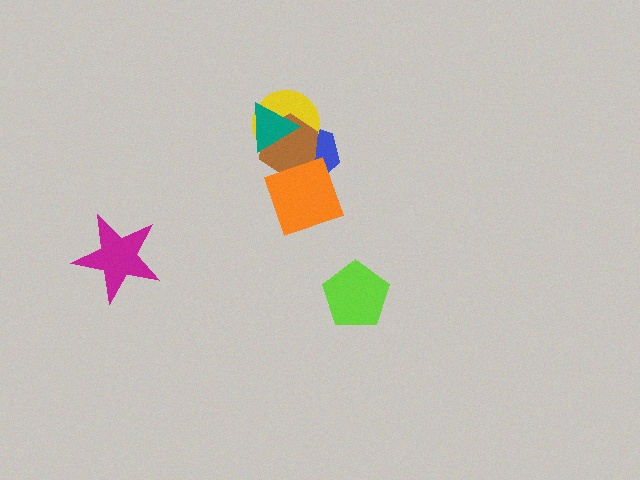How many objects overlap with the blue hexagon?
4 objects overlap with the blue hexagon.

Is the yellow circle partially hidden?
Yes, it is partially covered by another shape.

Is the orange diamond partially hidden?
No, no other shape covers it.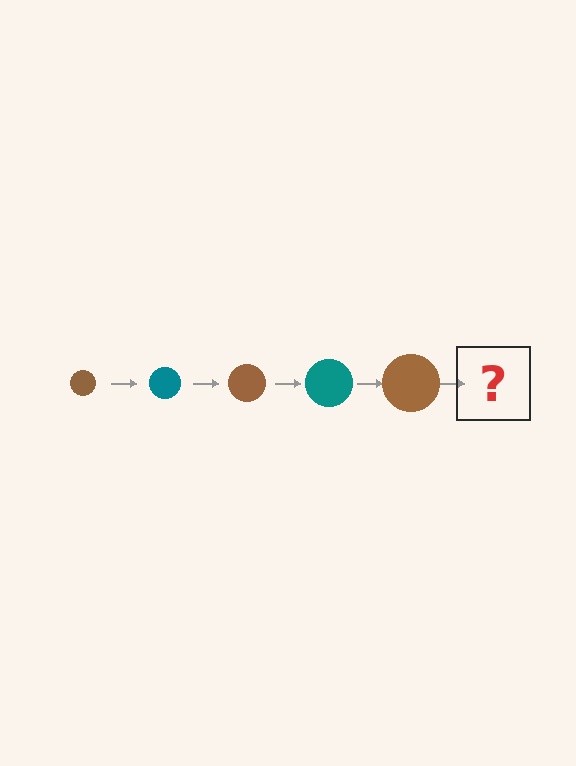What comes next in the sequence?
The next element should be a teal circle, larger than the previous one.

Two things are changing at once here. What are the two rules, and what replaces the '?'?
The two rules are that the circle grows larger each step and the color cycles through brown and teal. The '?' should be a teal circle, larger than the previous one.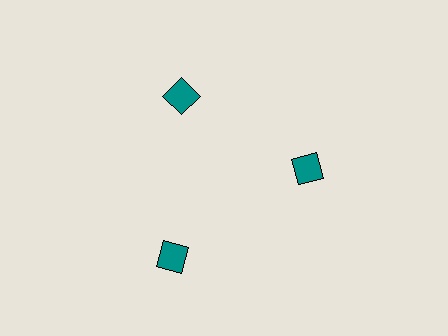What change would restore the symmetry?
The symmetry would be restored by moving it inward, back onto the ring so that all 3 squares sit at equal angles and equal distance from the center.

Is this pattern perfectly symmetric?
No. The 3 teal squares are arranged in a ring, but one element near the 7 o'clock position is pushed outward from the center, breaking the 3-fold rotational symmetry.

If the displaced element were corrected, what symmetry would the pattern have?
It would have 3-fold rotational symmetry — the pattern would map onto itself every 120 degrees.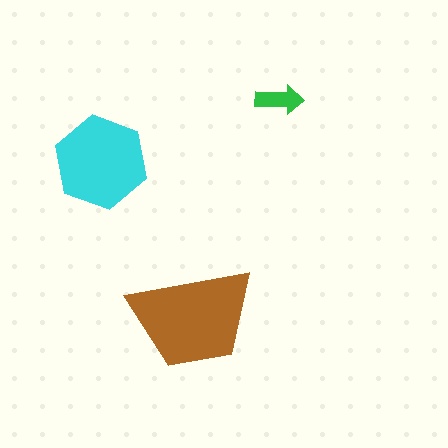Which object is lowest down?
The brown trapezoid is bottommost.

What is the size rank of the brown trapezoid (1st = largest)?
1st.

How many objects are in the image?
There are 3 objects in the image.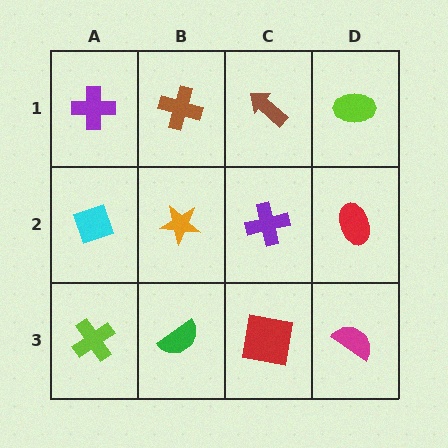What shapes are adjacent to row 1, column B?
An orange star (row 2, column B), a purple cross (row 1, column A), a brown arrow (row 1, column C).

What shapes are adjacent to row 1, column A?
A cyan diamond (row 2, column A), a brown cross (row 1, column B).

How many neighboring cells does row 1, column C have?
3.